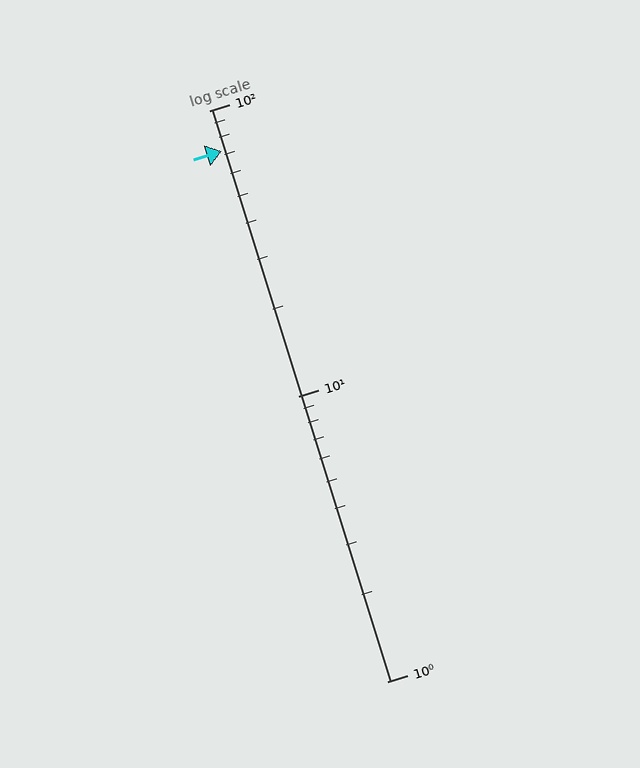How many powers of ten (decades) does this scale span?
The scale spans 2 decades, from 1 to 100.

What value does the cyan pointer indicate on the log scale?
The pointer indicates approximately 72.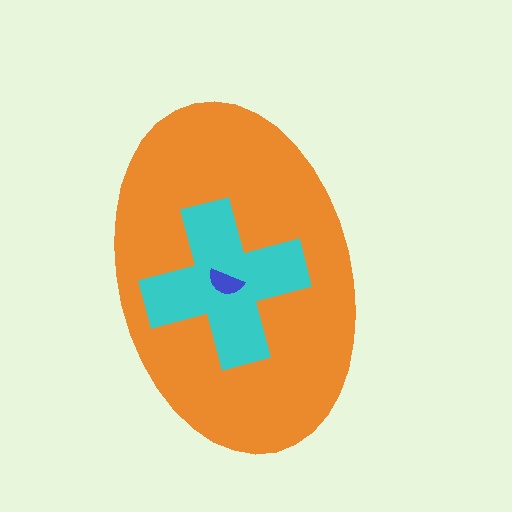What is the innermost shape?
The blue semicircle.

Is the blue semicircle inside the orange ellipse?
Yes.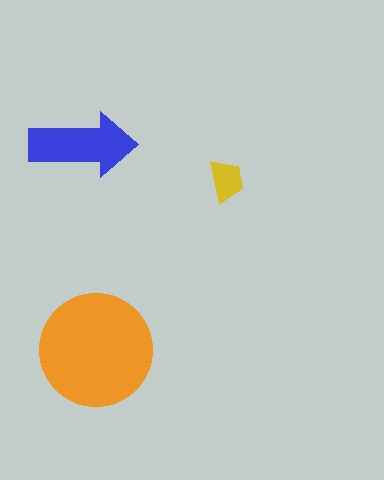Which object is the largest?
The orange circle.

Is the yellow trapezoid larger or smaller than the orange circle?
Smaller.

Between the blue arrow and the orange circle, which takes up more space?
The orange circle.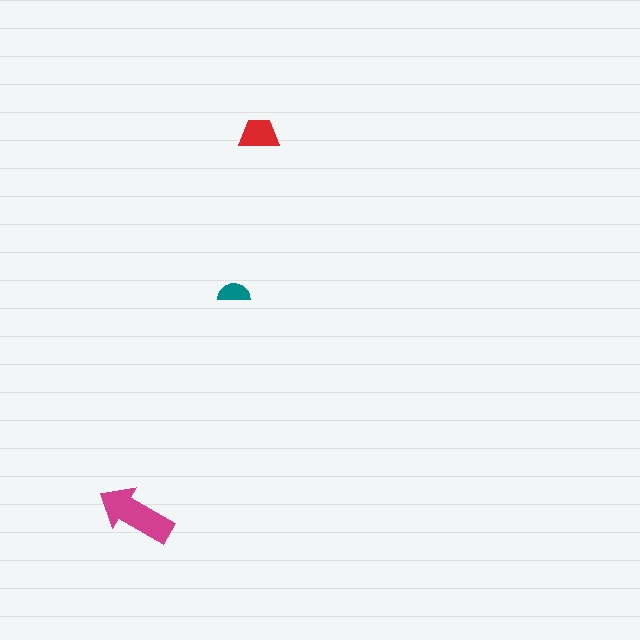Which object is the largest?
The magenta arrow.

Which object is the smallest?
The teal semicircle.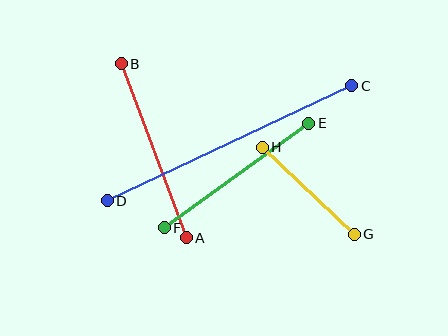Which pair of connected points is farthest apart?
Points C and D are farthest apart.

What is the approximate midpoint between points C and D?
The midpoint is at approximately (230, 143) pixels.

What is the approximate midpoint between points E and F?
The midpoint is at approximately (237, 175) pixels.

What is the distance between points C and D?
The distance is approximately 270 pixels.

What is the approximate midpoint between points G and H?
The midpoint is at approximately (308, 191) pixels.